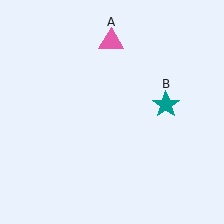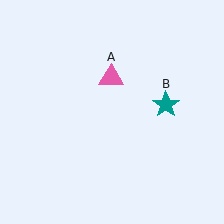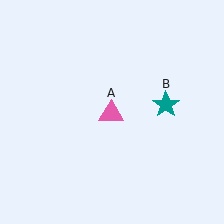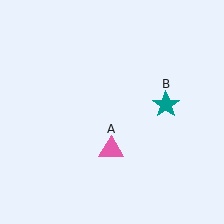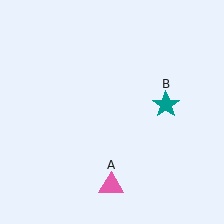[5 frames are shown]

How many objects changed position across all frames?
1 object changed position: pink triangle (object A).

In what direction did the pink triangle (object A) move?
The pink triangle (object A) moved down.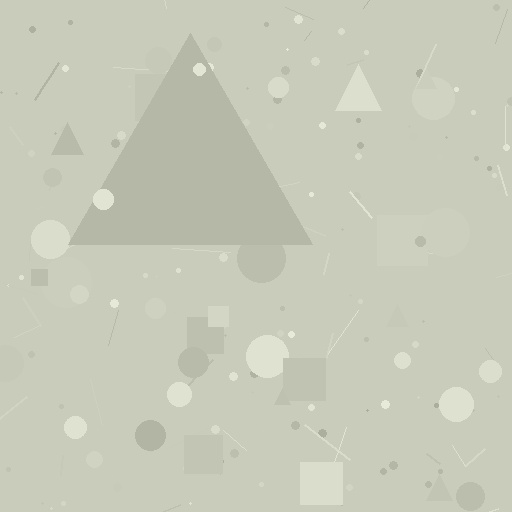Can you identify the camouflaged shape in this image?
The camouflaged shape is a triangle.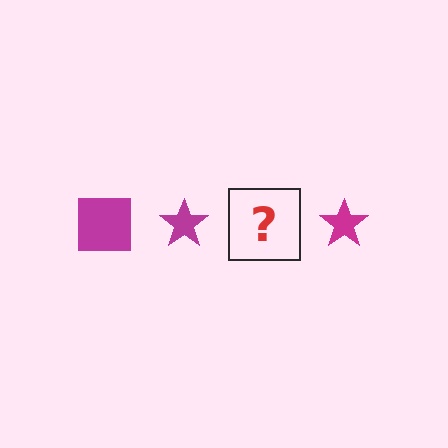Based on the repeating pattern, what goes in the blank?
The blank should be a magenta square.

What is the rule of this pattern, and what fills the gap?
The rule is that the pattern cycles through square, star shapes in magenta. The gap should be filled with a magenta square.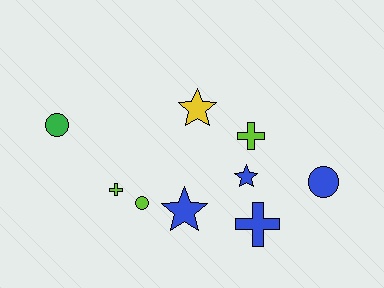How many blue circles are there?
There is 1 blue circle.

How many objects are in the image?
There are 9 objects.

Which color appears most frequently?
Blue, with 4 objects.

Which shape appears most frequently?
Star, with 3 objects.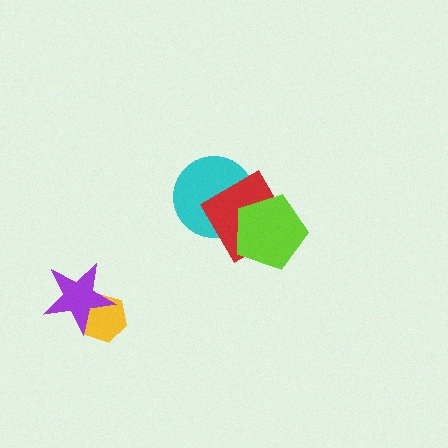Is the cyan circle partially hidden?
Yes, it is partially covered by another shape.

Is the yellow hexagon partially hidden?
Yes, it is partially covered by another shape.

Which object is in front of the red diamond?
The lime pentagon is in front of the red diamond.